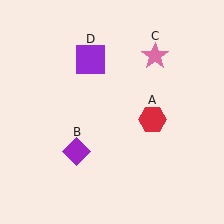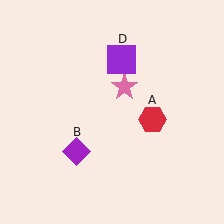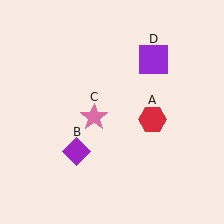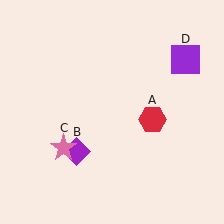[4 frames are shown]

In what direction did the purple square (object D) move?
The purple square (object D) moved right.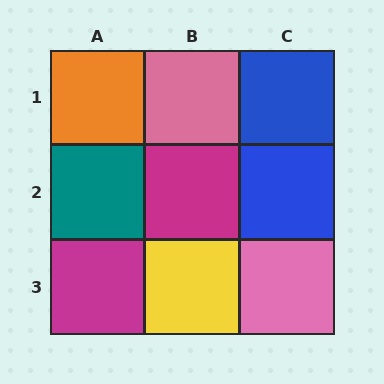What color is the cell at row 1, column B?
Pink.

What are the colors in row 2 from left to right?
Teal, magenta, blue.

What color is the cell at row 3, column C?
Pink.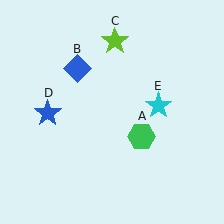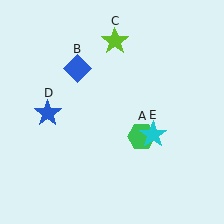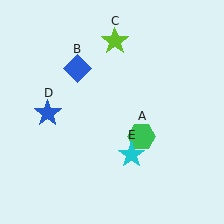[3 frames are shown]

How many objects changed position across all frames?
1 object changed position: cyan star (object E).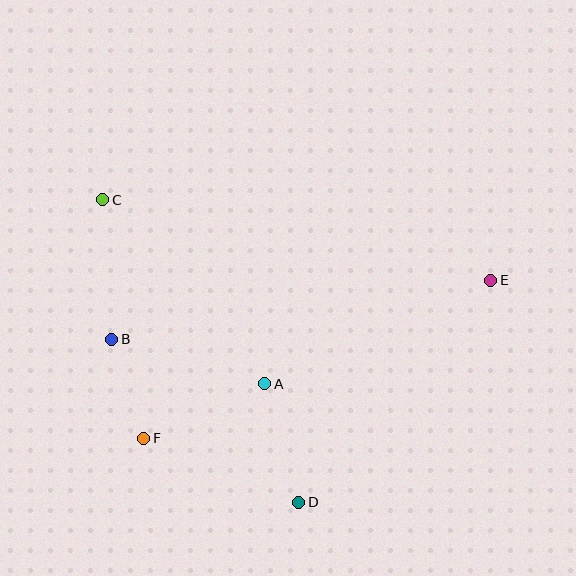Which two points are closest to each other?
Points B and F are closest to each other.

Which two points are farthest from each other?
Points C and E are farthest from each other.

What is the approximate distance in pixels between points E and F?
The distance between E and F is approximately 381 pixels.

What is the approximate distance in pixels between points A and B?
The distance between A and B is approximately 159 pixels.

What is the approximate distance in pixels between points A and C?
The distance between A and C is approximately 245 pixels.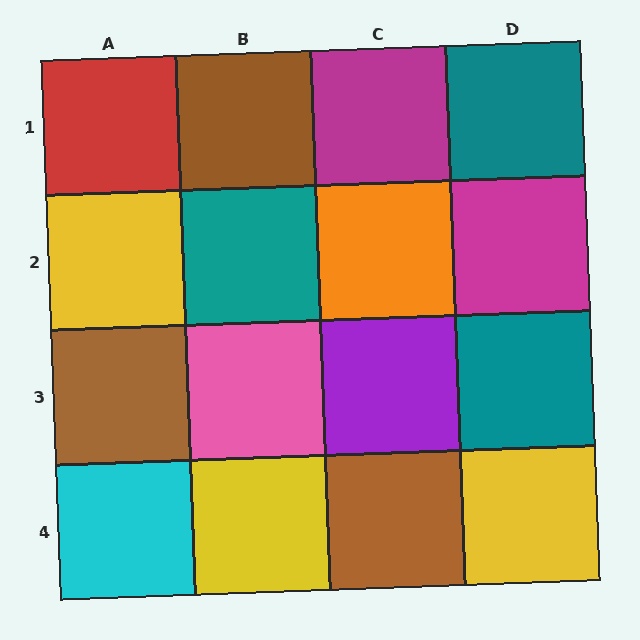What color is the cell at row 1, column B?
Brown.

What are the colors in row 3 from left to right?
Brown, pink, purple, teal.